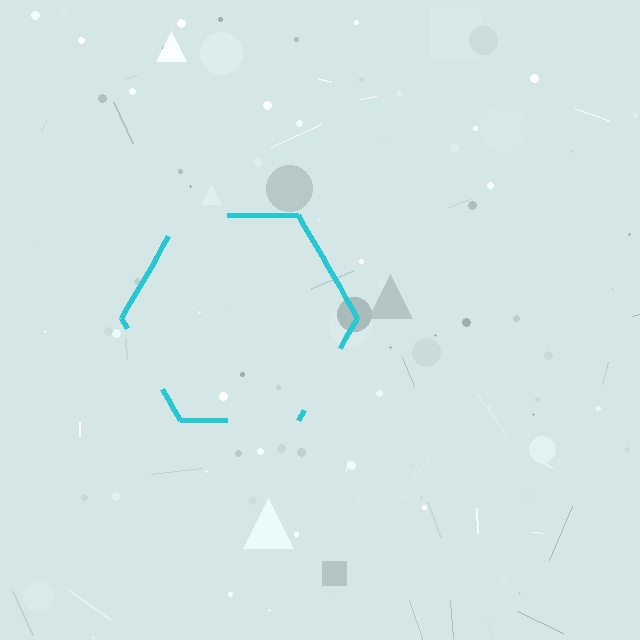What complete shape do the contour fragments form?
The contour fragments form a hexagon.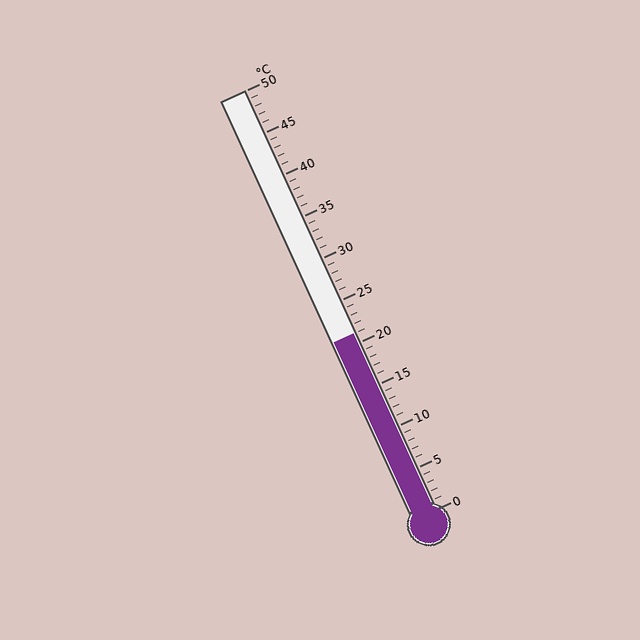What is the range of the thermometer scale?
The thermometer scale ranges from 0°C to 50°C.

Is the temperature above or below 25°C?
The temperature is below 25°C.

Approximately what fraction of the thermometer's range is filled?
The thermometer is filled to approximately 40% of its range.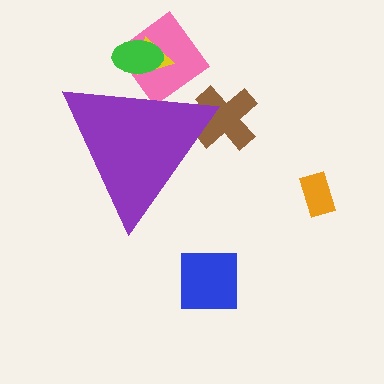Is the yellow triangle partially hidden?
Yes, the yellow triangle is partially hidden behind the purple triangle.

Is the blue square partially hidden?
No, the blue square is fully visible.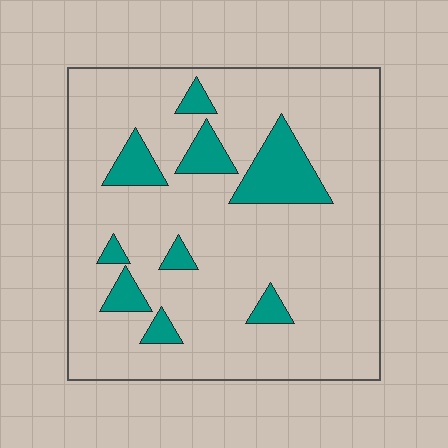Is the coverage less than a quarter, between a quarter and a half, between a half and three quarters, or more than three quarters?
Less than a quarter.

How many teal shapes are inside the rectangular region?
9.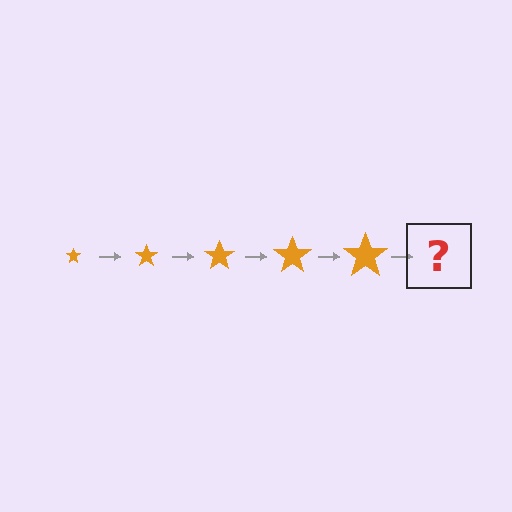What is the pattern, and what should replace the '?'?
The pattern is that the star gets progressively larger each step. The '?' should be an orange star, larger than the previous one.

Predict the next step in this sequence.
The next step is an orange star, larger than the previous one.